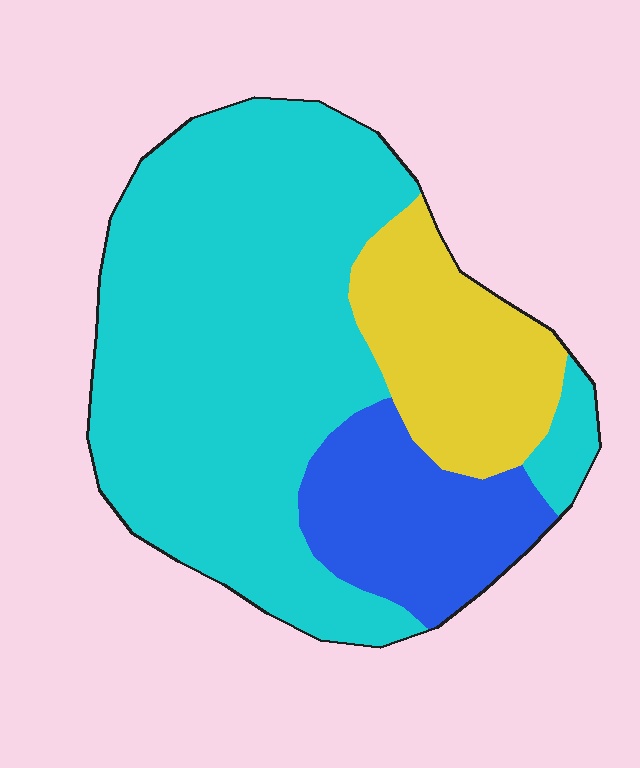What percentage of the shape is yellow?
Yellow takes up about one sixth (1/6) of the shape.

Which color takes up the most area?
Cyan, at roughly 65%.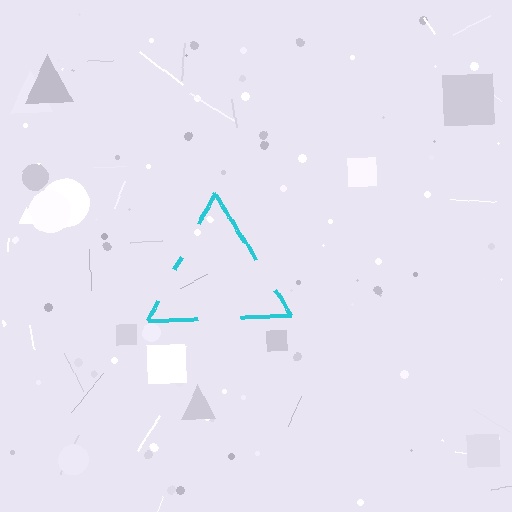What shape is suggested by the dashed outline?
The dashed outline suggests a triangle.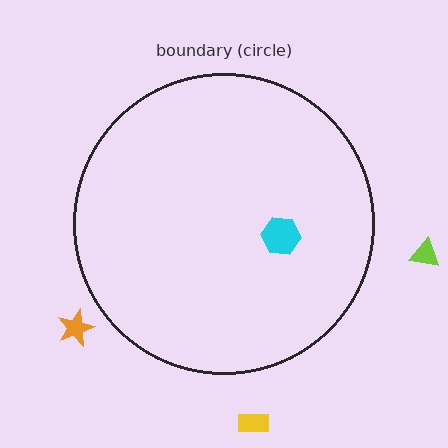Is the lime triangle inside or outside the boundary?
Outside.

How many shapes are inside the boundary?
1 inside, 3 outside.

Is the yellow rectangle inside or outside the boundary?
Outside.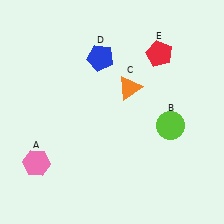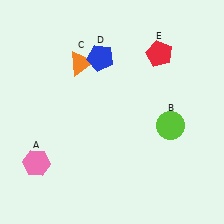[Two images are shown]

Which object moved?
The orange triangle (C) moved left.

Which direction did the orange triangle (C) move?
The orange triangle (C) moved left.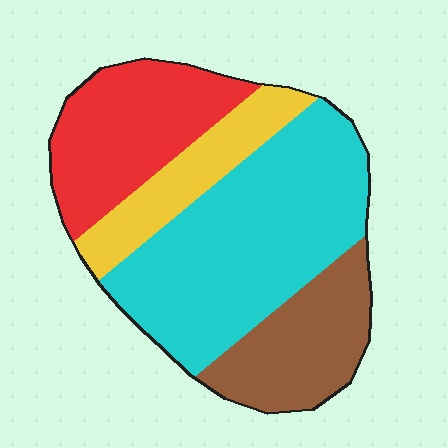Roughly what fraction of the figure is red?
Red takes up about one quarter (1/4) of the figure.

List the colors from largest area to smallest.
From largest to smallest: cyan, red, brown, yellow.